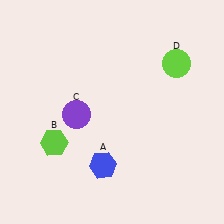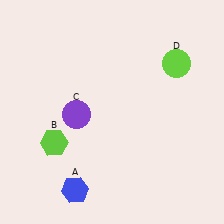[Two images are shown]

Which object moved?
The blue hexagon (A) moved left.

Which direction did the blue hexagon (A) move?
The blue hexagon (A) moved left.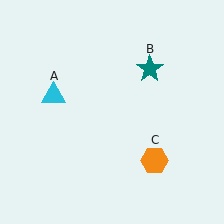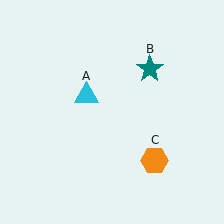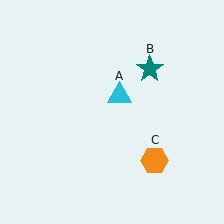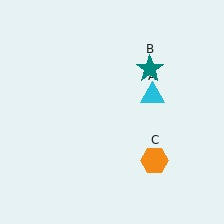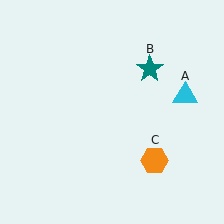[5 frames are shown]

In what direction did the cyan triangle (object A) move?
The cyan triangle (object A) moved right.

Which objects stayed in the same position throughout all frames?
Teal star (object B) and orange hexagon (object C) remained stationary.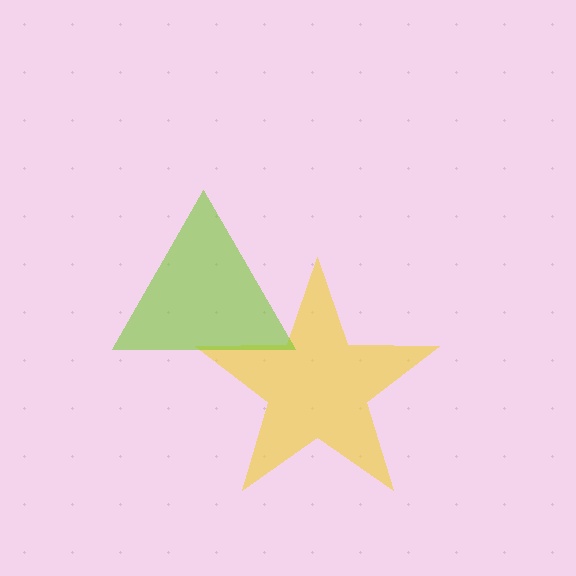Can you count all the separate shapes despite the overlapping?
Yes, there are 2 separate shapes.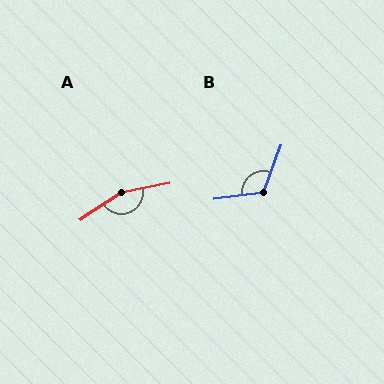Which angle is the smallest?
B, at approximately 117 degrees.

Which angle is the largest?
A, at approximately 158 degrees.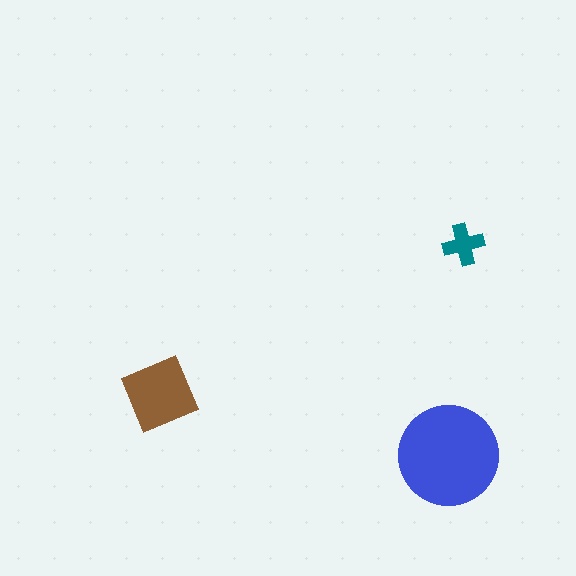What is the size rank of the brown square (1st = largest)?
2nd.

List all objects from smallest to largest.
The teal cross, the brown square, the blue circle.